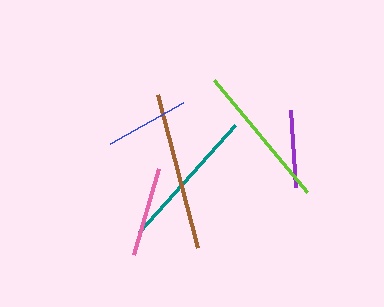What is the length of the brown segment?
The brown segment is approximately 158 pixels long.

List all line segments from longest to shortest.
From longest to shortest: brown, lime, teal, pink, blue, purple.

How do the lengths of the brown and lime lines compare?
The brown and lime lines are approximately the same length.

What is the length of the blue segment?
The blue segment is approximately 84 pixels long.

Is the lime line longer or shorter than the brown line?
The brown line is longer than the lime line.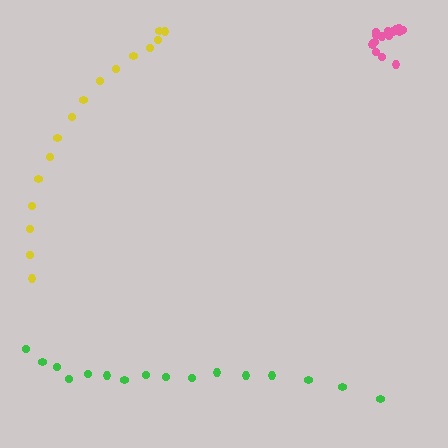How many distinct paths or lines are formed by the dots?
There are 3 distinct paths.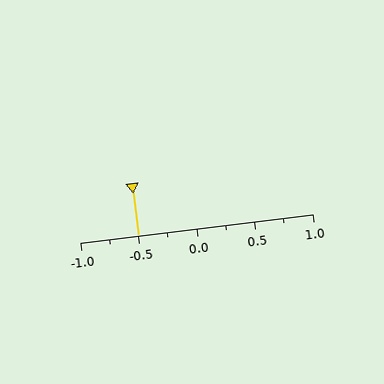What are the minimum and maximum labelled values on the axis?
The axis runs from -1.0 to 1.0.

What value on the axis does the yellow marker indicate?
The marker indicates approximately -0.5.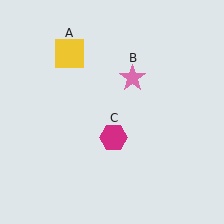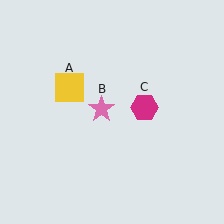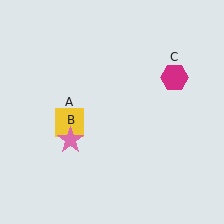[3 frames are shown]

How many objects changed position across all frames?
3 objects changed position: yellow square (object A), pink star (object B), magenta hexagon (object C).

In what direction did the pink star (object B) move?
The pink star (object B) moved down and to the left.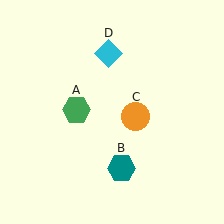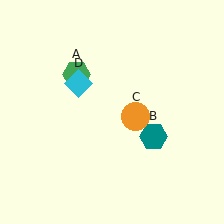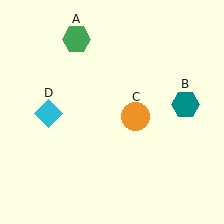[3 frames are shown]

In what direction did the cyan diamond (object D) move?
The cyan diamond (object D) moved down and to the left.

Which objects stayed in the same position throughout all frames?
Orange circle (object C) remained stationary.